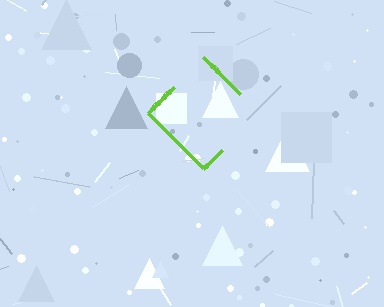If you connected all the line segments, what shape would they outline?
They would outline a diamond.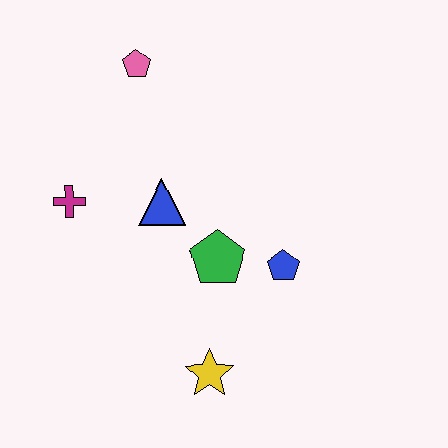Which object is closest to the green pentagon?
The blue pentagon is closest to the green pentagon.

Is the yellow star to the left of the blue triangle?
No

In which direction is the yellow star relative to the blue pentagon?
The yellow star is below the blue pentagon.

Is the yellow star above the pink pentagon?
No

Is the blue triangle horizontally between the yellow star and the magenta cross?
Yes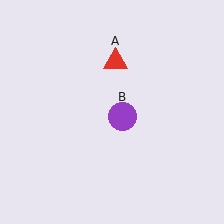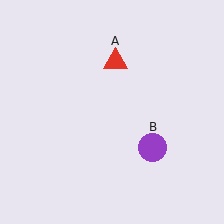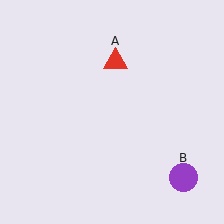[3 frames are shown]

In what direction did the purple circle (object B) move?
The purple circle (object B) moved down and to the right.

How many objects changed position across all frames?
1 object changed position: purple circle (object B).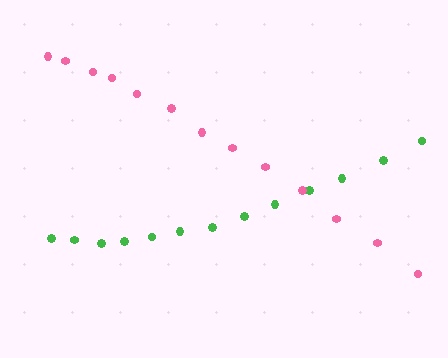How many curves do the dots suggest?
There are 2 distinct paths.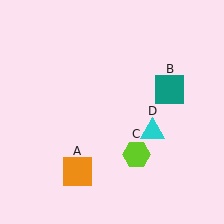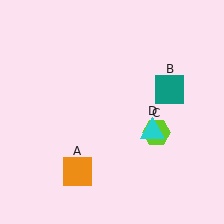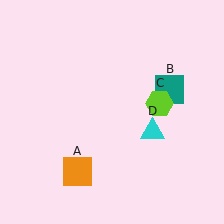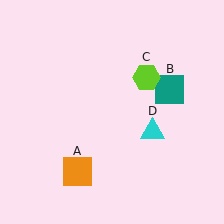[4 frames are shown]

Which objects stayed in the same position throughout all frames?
Orange square (object A) and teal square (object B) and cyan triangle (object D) remained stationary.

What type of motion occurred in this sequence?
The lime hexagon (object C) rotated counterclockwise around the center of the scene.